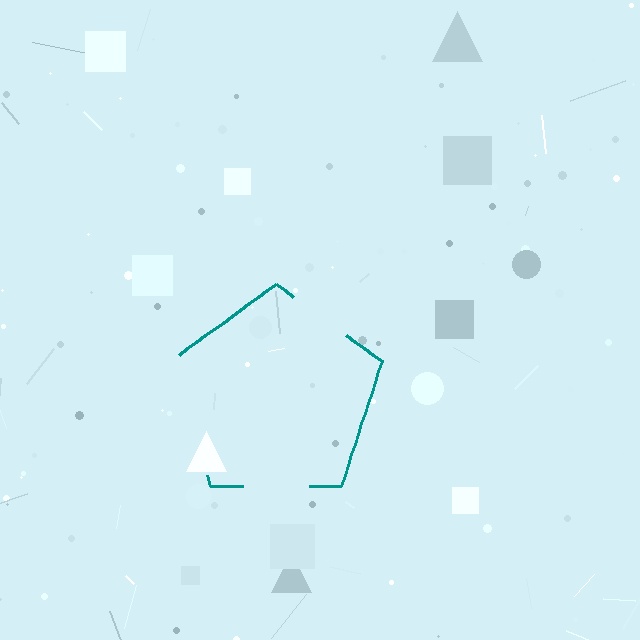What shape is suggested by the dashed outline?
The dashed outline suggests a pentagon.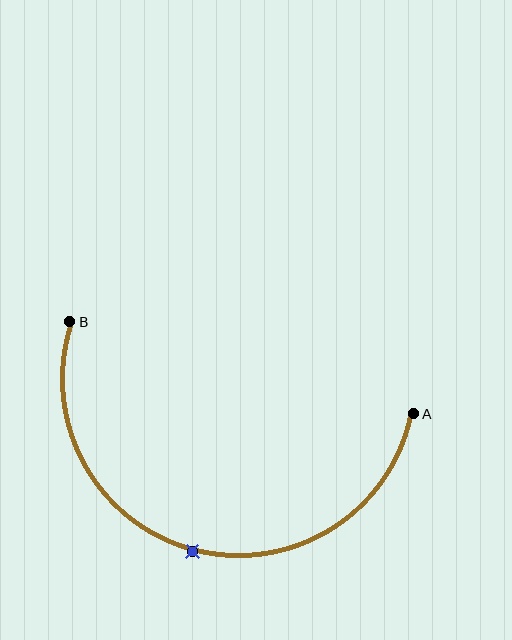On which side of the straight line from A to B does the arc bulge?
The arc bulges below the straight line connecting A and B.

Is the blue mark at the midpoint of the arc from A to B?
Yes. The blue mark lies on the arc at equal arc-length from both A and B — it is the arc midpoint.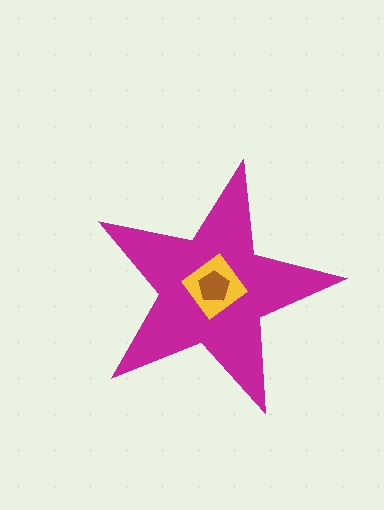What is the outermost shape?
The magenta star.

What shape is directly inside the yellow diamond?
The brown pentagon.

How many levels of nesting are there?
3.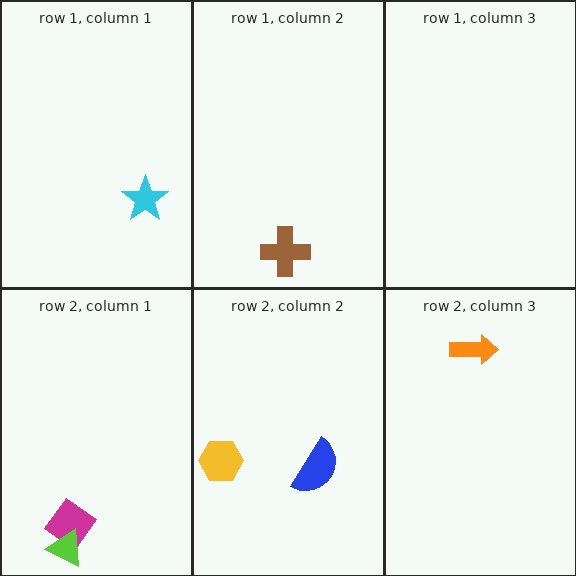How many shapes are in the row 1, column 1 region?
1.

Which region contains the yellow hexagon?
The row 2, column 2 region.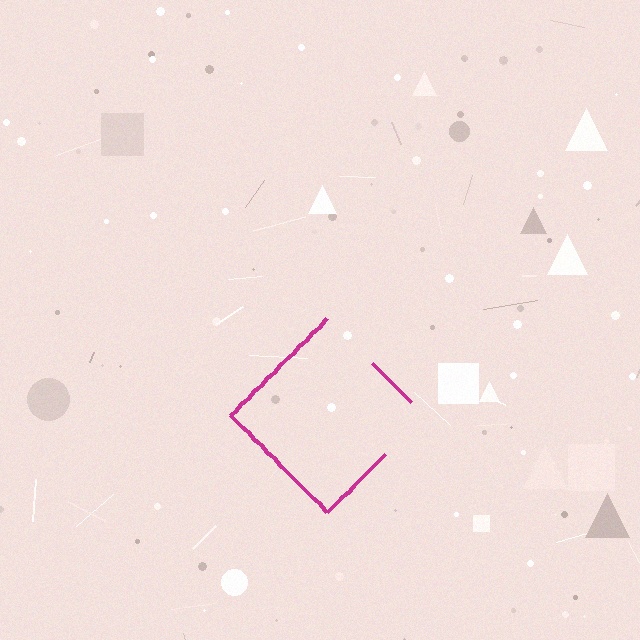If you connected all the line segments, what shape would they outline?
They would outline a diamond.